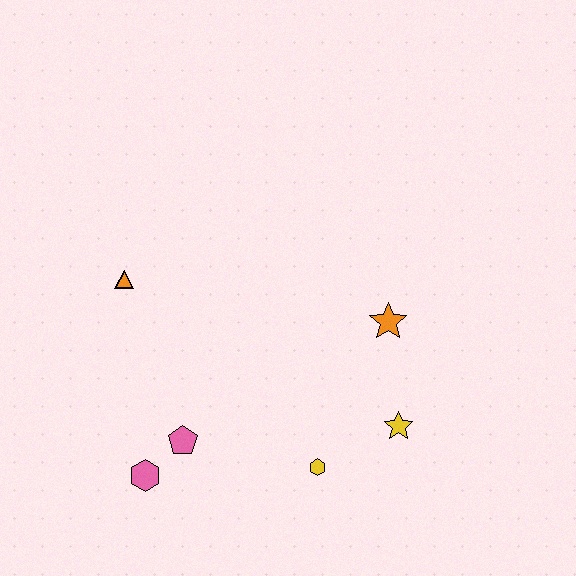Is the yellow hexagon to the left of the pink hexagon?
No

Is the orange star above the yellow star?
Yes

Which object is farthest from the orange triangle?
The yellow star is farthest from the orange triangle.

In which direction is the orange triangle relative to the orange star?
The orange triangle is to the left of the orange star.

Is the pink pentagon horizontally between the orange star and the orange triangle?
Yes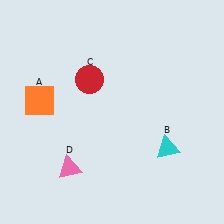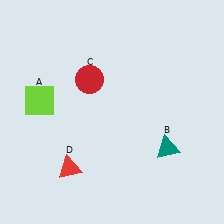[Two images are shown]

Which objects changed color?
A changed from orange to lime. B changed from cyan to teal. D changed from pink to red.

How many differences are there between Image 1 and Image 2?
There are 3 differences between the two images.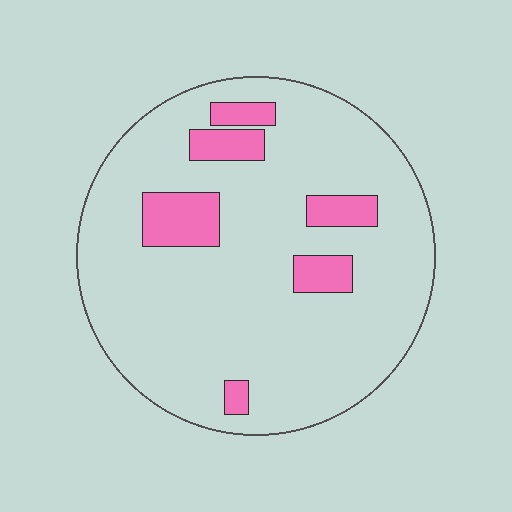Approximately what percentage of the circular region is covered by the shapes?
Approximately 15%.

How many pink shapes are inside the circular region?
6.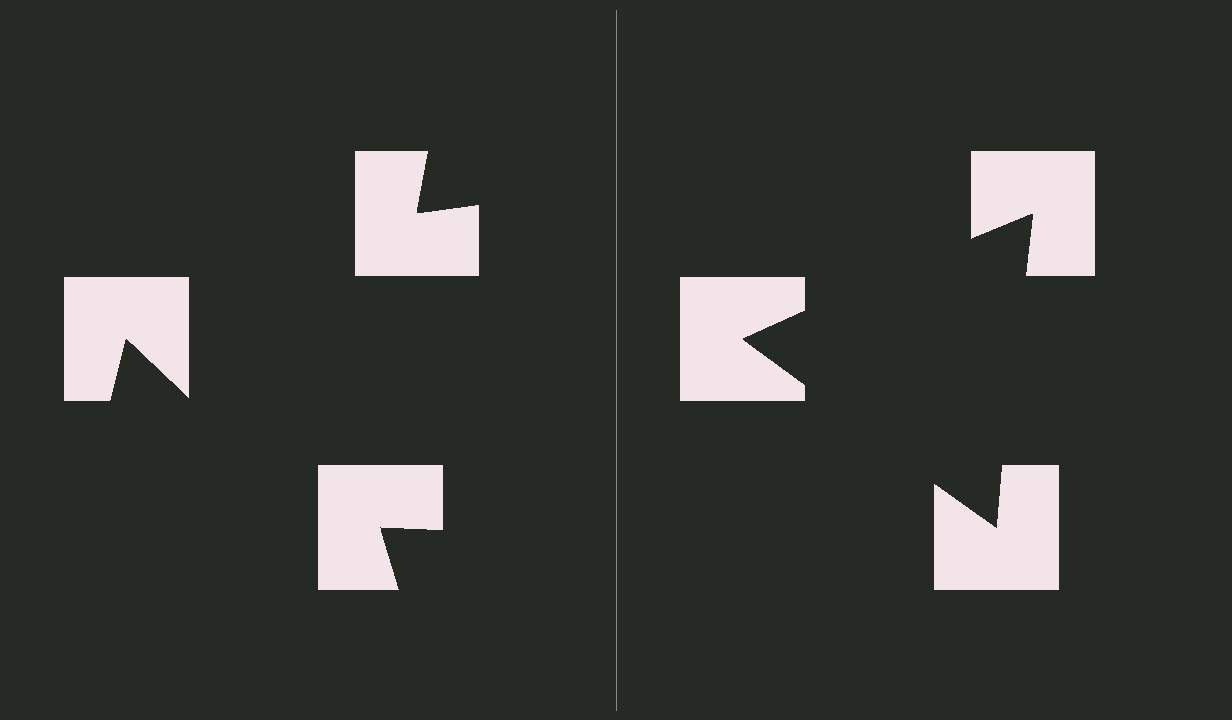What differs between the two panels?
The notched squares are positioned identically on both sides; only the wedge orientations differ. On the right they align to a triangle; on the left they are misaligned.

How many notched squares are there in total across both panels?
6 — 3 on each side.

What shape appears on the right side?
An illusory triangle.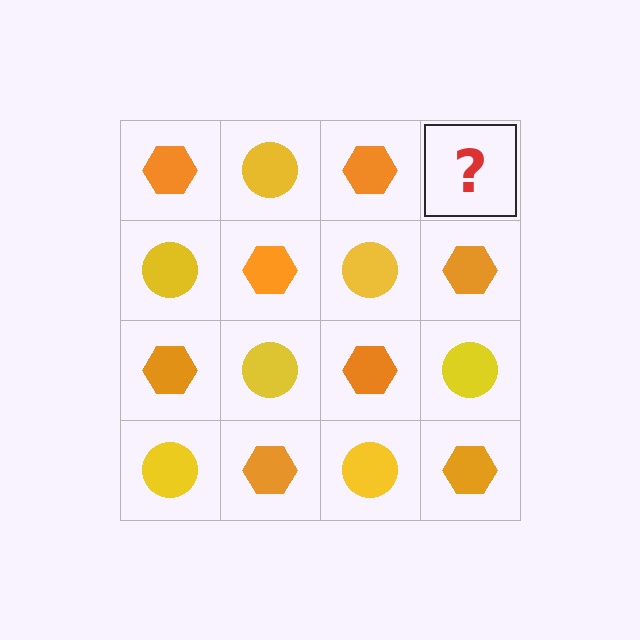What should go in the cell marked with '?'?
The missing cell should contain a yellow circle.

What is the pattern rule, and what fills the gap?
The rule is that it alternates orange hexagon and yellow circle in a checkerboard pattern. The gap should be filled with a yellow circle.